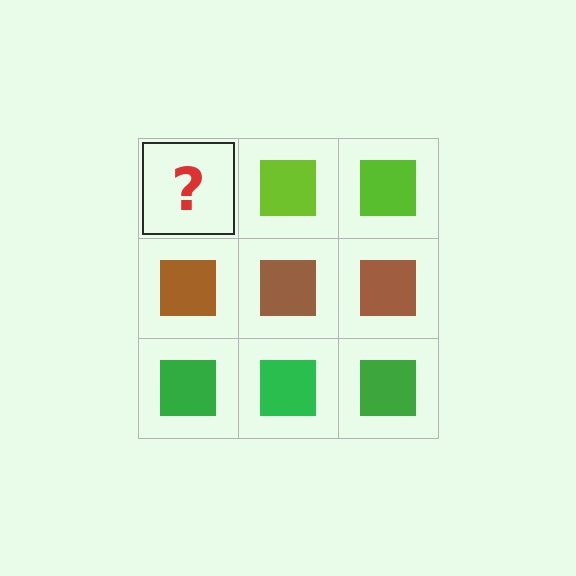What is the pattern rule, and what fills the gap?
The rule is that each row has a consistent color. The gap should be filled with a lime square.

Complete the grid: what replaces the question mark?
The question mark should be replaced with a lime square.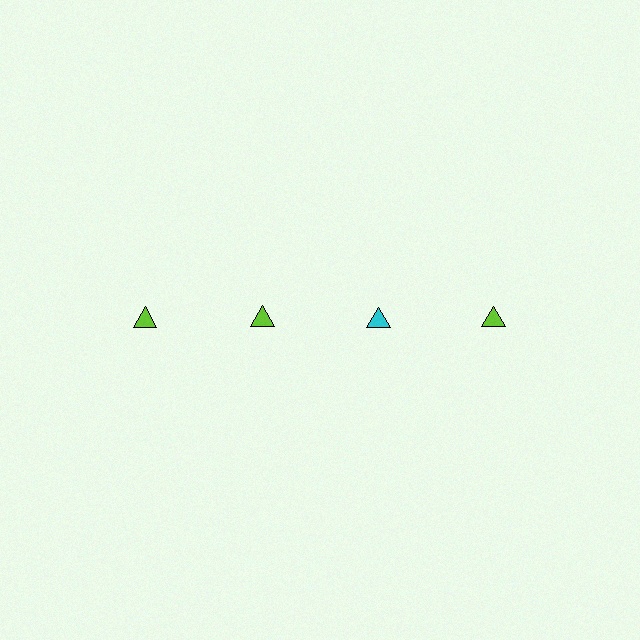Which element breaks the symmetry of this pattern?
The cyan triangle in the top row, center column breaks the symmetry. All other shapes are lime triangles.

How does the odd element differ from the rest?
It has a different color: cyan instead of lime.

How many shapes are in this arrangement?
There are 4 shapes arranged in a grid pattern.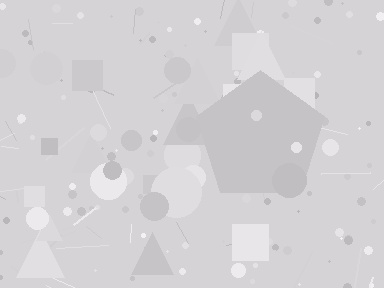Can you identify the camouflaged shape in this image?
The camouflaged shape is a pentagon.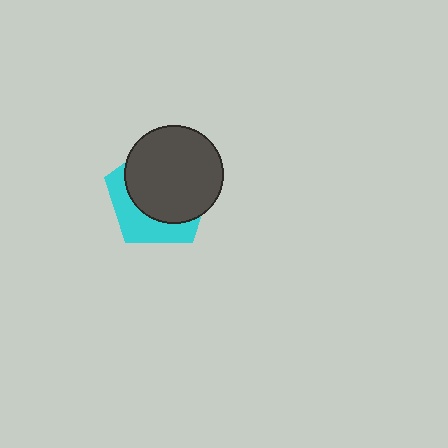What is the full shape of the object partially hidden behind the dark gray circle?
The partially hidden object is a cyan pentagon.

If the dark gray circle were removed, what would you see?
You would see the complete cyan pentagon.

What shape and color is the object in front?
The object in front is a dark gray circle.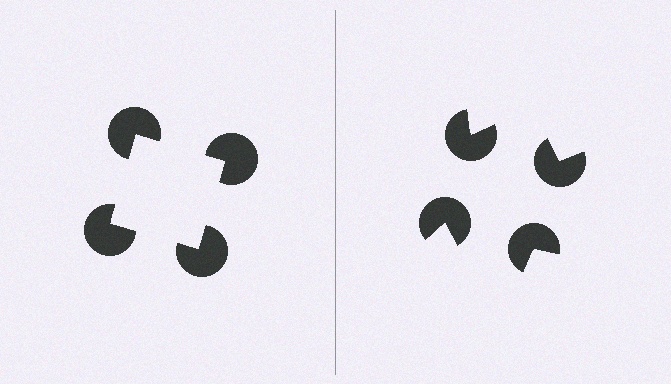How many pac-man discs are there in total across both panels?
8 — 4 on each side.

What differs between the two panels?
The pac-man discs are positioned identically on both sides; only the wedge orientations differ. On the left they align to a square; on the right they are misaligned.